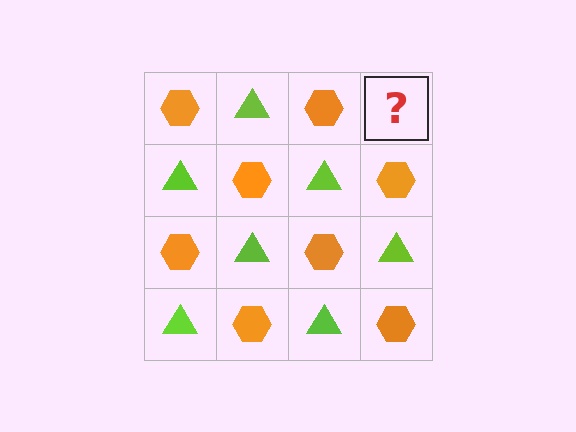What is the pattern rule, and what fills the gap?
The rule is that it alternates orange hexagon and lime triangle in a checkerboard pattern. The gap should be filled with a lime triangle.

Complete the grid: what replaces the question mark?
The question mark should be replaced with a lime triangle.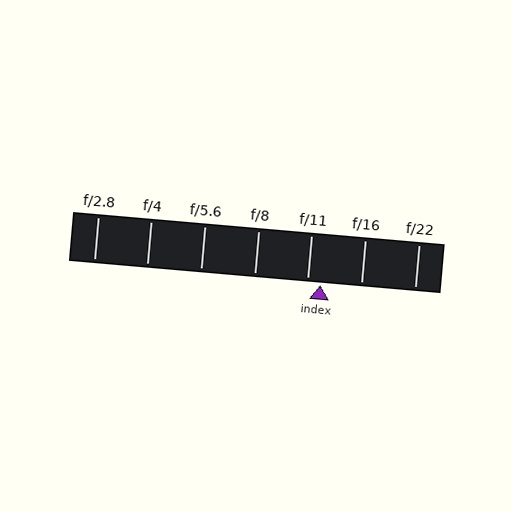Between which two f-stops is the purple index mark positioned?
The index mark is between f/11 and f/16.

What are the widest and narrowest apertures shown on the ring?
The widest aperture shown is f/2.8 and the narrowest is f/22.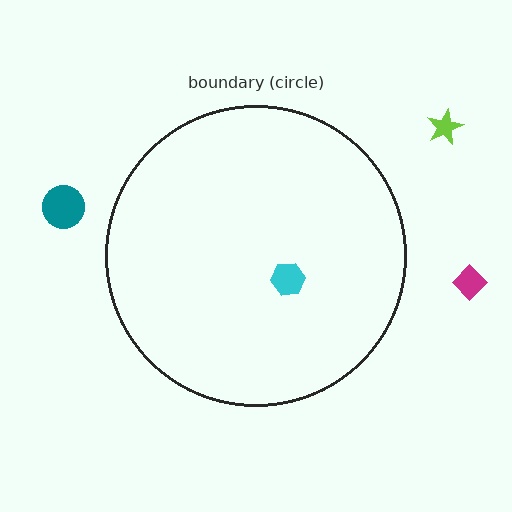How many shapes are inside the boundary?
1 inside, 3 outside.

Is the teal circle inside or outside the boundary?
Outside.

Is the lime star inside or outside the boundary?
Outside.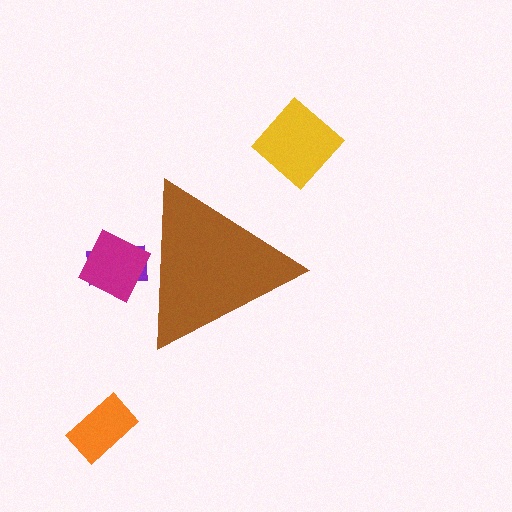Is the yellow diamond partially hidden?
No, the yellow diamond is fully visible.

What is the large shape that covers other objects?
A brown triangle.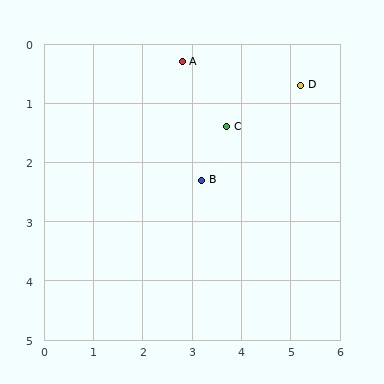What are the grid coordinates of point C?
Point C is at approximately (3.7, 1.4).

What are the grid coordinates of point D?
Point D is at approximately (5.2, 0.7).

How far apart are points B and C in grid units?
Points B and C are about 1.0 grid units apart.